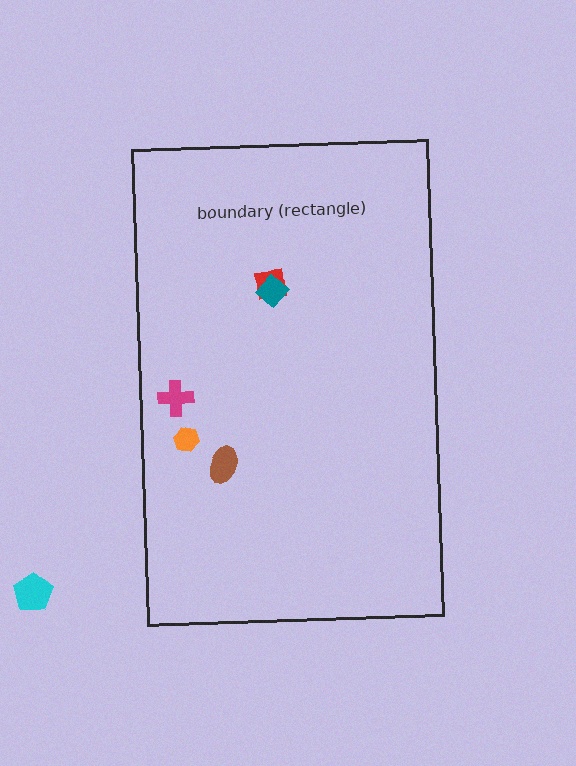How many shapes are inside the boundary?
5 inside, 1 outside.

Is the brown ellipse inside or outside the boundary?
Inside.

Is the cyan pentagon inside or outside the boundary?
Outside.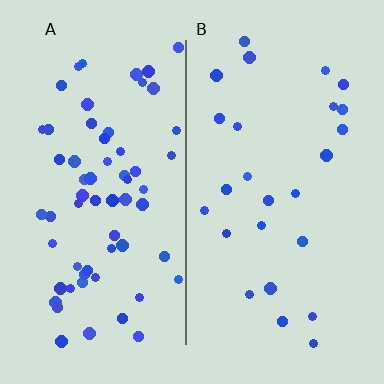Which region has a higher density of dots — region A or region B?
A (the left).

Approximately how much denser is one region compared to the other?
Approximately 2.4× — region A over region B.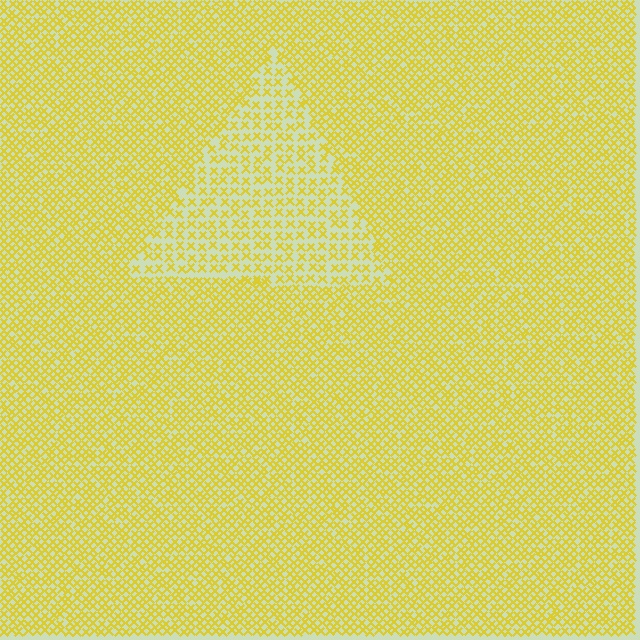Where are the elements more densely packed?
The elements are more densely packed outside the triangle boundary.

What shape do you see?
I see a triangle.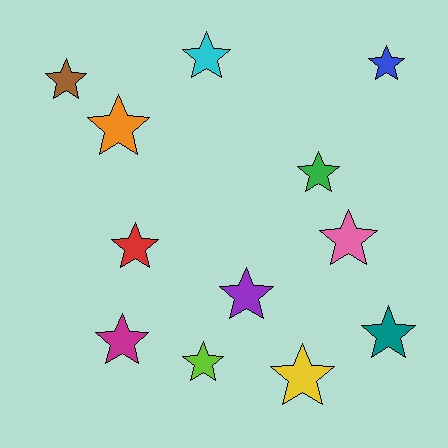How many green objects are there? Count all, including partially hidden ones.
There is 1 green object.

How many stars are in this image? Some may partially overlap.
There are 12 stars.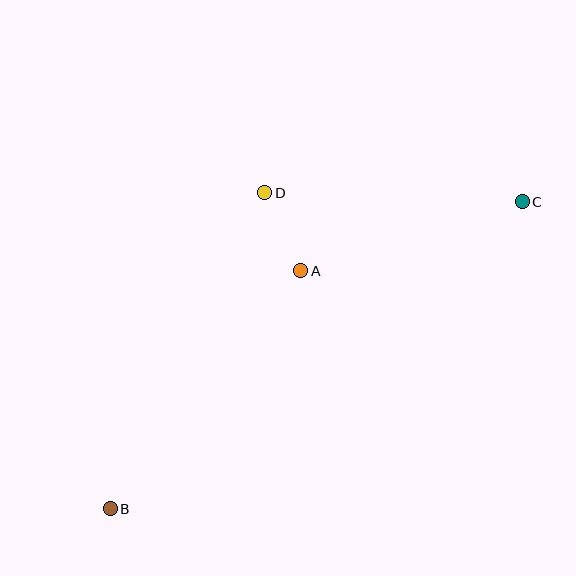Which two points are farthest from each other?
Points B and C are farthest from each other.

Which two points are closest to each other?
Points A and D are closest to each other.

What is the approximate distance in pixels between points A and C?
The distance between A and C is approximately 232 pixels.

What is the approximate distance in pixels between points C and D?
The distance between C and D is approximately 258 pixels.